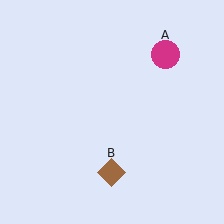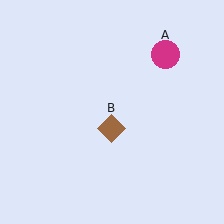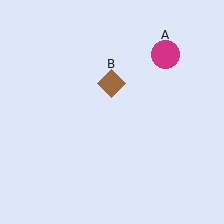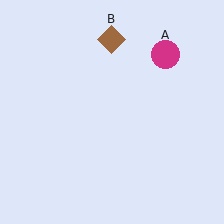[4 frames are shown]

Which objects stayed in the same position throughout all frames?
Magenta circle (object A) remained stationary.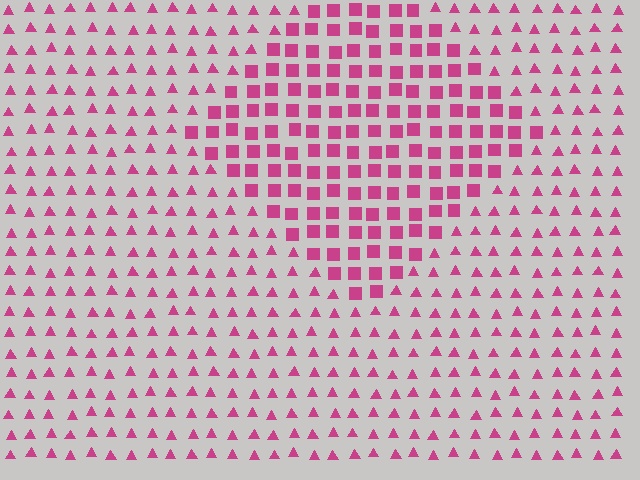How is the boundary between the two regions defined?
The boundary is defined by a change in element shape: squares inside vs. triangles outside. All elements share the same color and spacing.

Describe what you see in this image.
The image is filled with small magenta elements arranged in a uniform grid. A diamond-shaped region contains squares, while the surrounding area contains triangles. The boundary is defined purely by the change in element shape.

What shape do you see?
I see a diamond.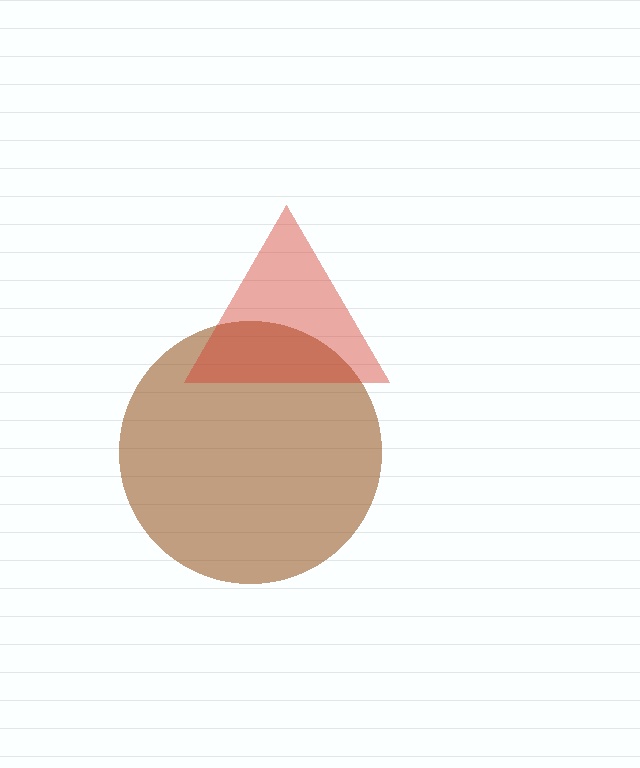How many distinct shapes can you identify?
There are 2 distinct shapes: a brown circle, a red triangle.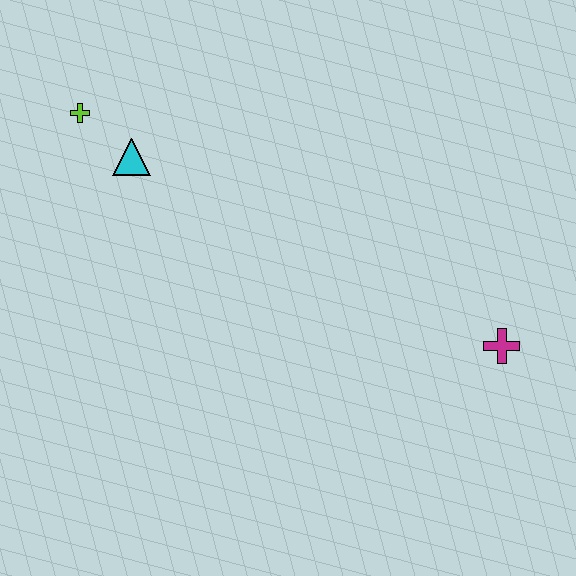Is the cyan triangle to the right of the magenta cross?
No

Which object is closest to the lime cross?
The cyan triangle is closest to the lime cross.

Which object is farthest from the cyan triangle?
The magenta cross is farthest from the cyan triangle.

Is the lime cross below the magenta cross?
No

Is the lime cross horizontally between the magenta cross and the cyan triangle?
No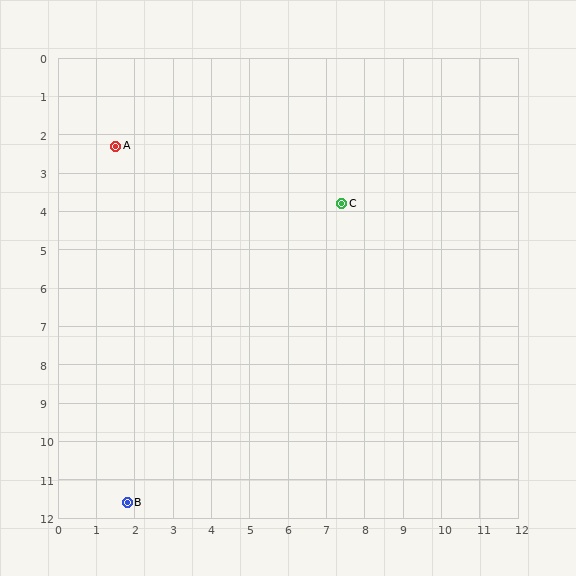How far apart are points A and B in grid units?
Points A and B are about 9.3 grid units apart.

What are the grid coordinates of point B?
Point B is at approximately (1.8, 11.6).